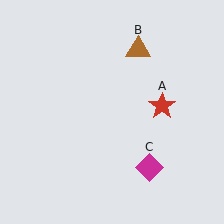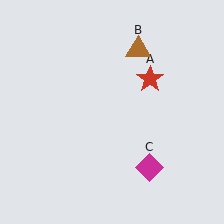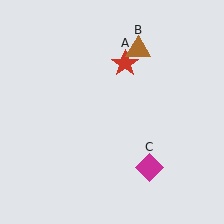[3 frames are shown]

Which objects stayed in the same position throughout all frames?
Brown triangle (object B) and magenta diamond (object C) remained stationary.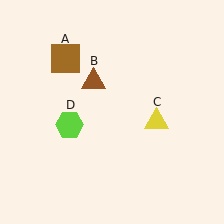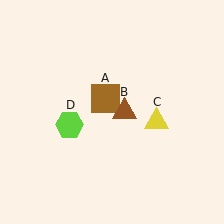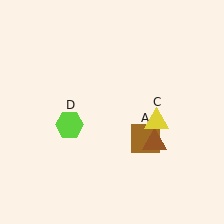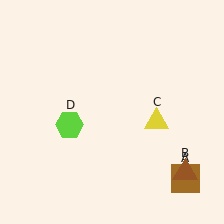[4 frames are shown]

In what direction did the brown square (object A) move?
The brown square (object A) moved down and to the right.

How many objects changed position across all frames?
2 objects changed position: brown square (object A), brown triangle (object B).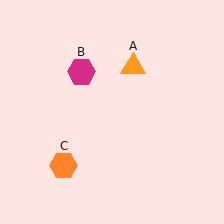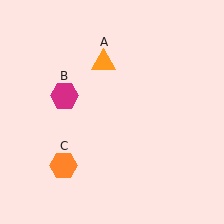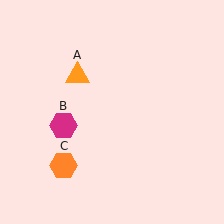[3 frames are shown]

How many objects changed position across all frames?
2 objects changed position: orange triangle (object A), magenta hexagon (object B).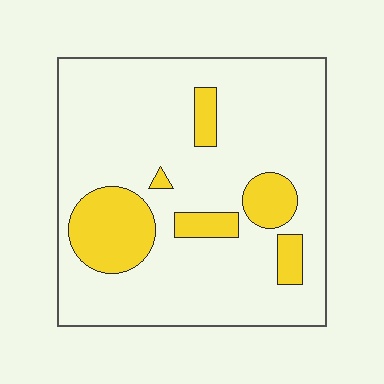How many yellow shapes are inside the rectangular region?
6.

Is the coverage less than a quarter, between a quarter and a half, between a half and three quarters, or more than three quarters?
Less than a quarter.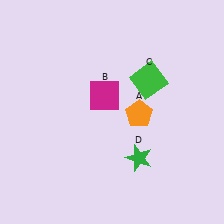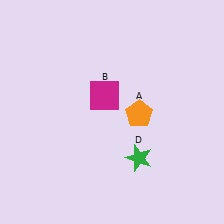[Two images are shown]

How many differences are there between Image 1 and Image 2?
There is 1 difference between the two images.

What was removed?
The green square (C) was removed in Image 2.